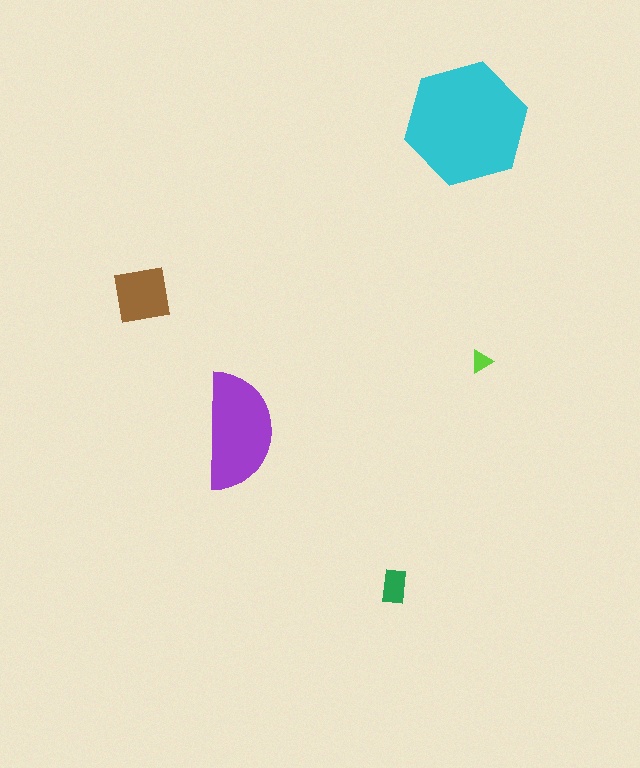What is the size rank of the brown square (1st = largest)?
3rd.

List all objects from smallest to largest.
The lime triangle, the green rectangle, the brown square, the purple semicircle, the cyan hexagon.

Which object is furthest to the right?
The lime triangle is rightmost.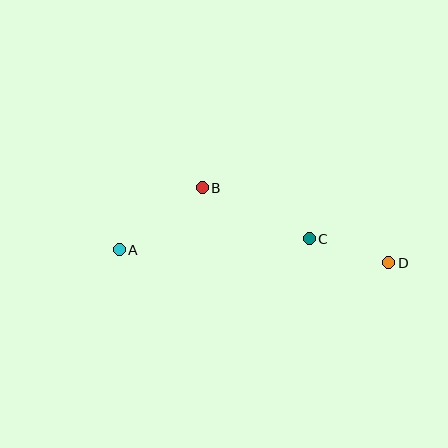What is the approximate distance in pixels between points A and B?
The distance between A and B is approximately 104 pixels.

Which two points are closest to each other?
Points C and D are closest to each other.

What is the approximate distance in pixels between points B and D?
The distance between B and D is approximately 201 pixels.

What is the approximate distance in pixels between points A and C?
The distance between A and C is approximately 190 pixels.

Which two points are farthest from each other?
Points A and D are farthest from each other.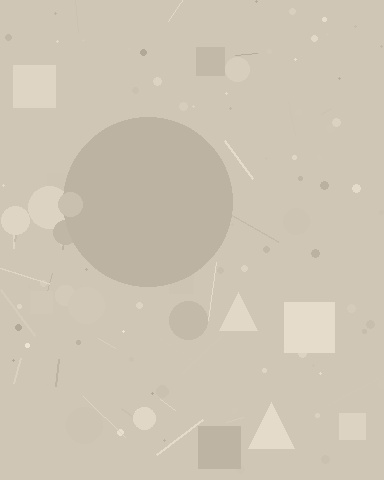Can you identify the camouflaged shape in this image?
The camouflaged shape is a circle.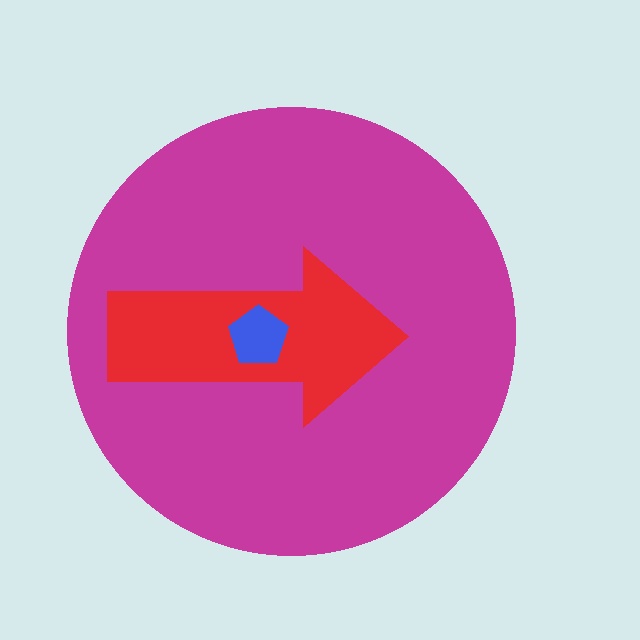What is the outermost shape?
The magenta circle.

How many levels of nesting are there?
3.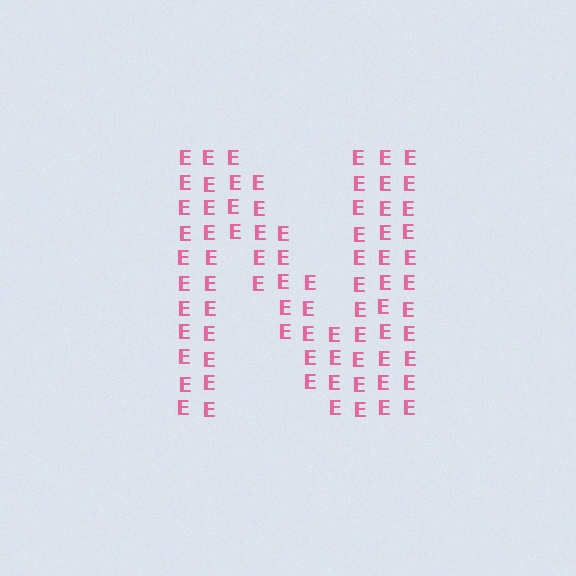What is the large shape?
The large shape is the letter N.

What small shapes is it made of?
It is made of small letter E's.